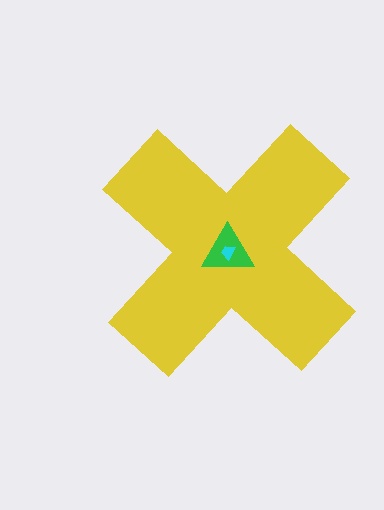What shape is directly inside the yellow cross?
The green triangle.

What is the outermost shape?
The yellow cross.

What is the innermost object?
The cyan trapezoid.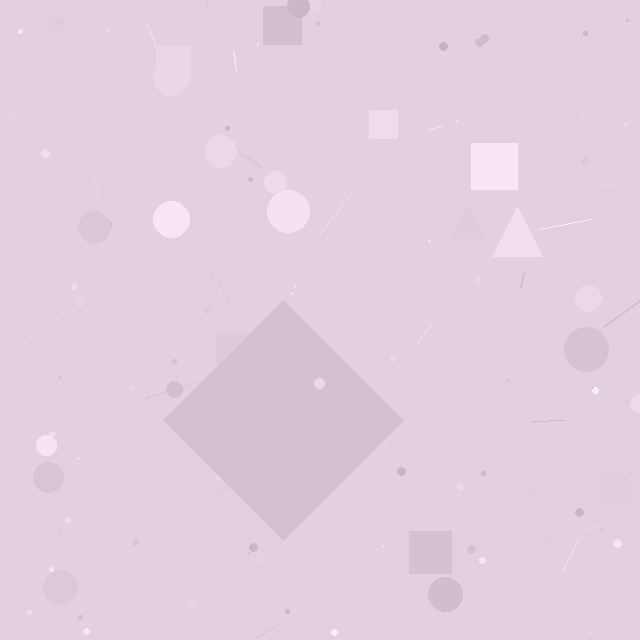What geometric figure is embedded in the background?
A diamond is embedded in the background.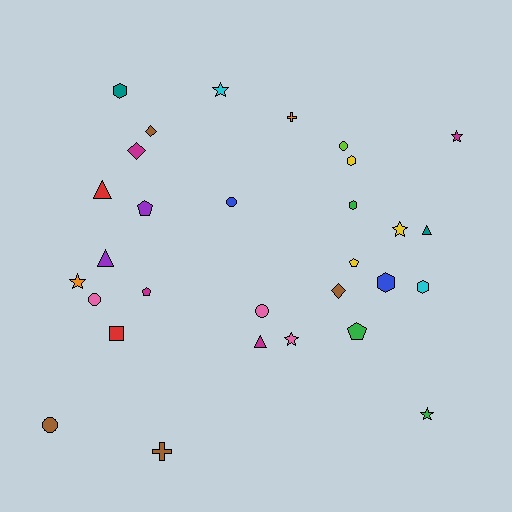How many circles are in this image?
There are 5 circles.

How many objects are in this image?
There are 30 objects.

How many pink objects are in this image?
There are 3 pink objects.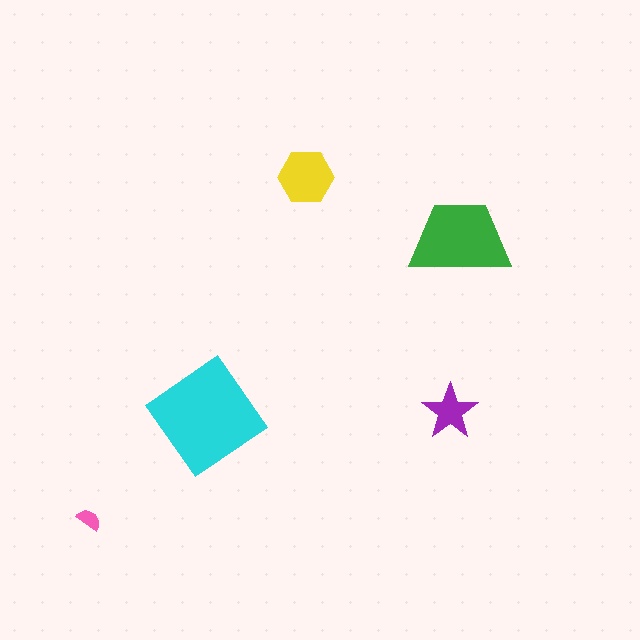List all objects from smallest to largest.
The pink semicircle, the purple star, the yellow hexagon, the green trapezoid, the cyan diamond.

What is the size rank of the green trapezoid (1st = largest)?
2nd.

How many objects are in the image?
There are 5 objects in the image.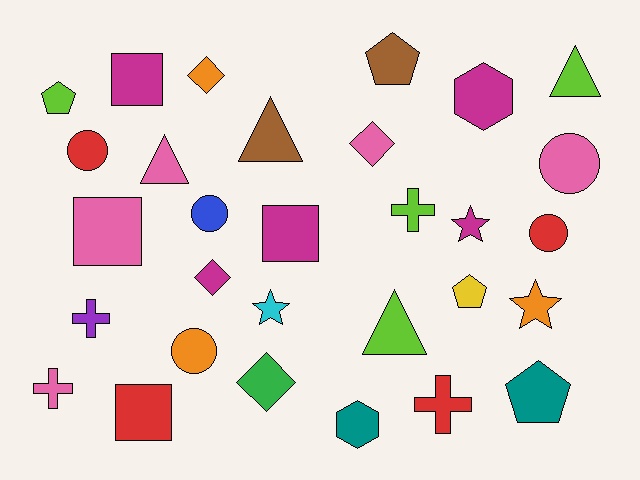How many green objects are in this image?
There is 1 green object.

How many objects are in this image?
There are 30 objects.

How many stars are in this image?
There are 3 stars.